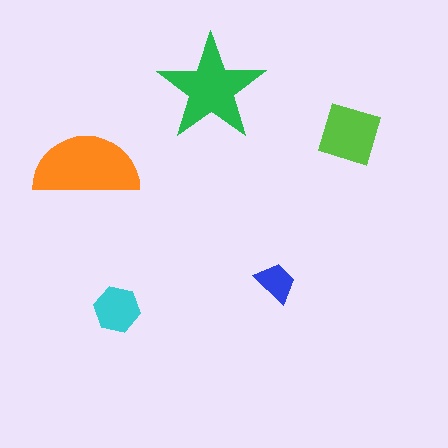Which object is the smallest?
The blue trapezoid.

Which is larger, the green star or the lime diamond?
The green star.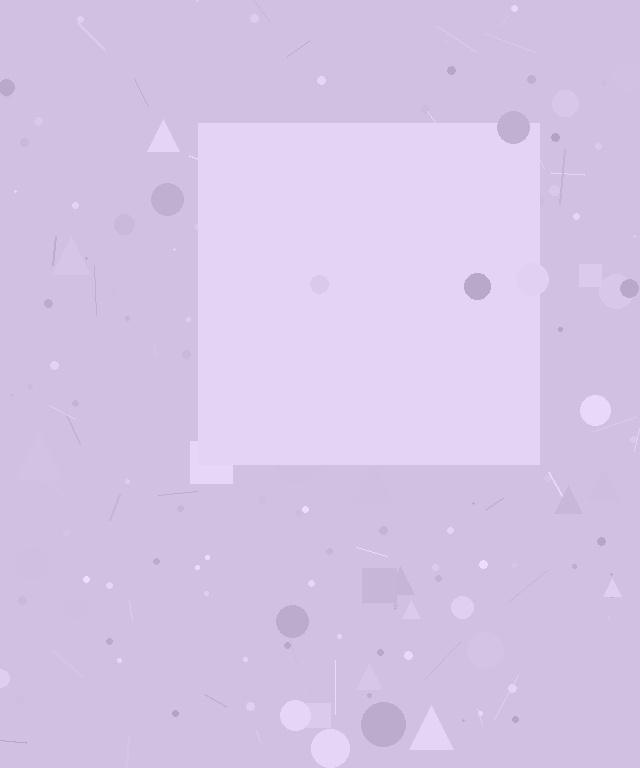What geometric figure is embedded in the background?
A square is embedded in the background.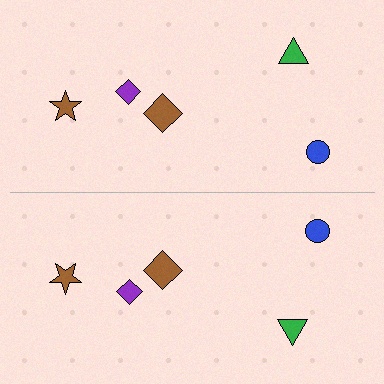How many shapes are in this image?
There are 10 shapes in this image.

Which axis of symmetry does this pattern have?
The pattern has a horizontal axis of symmetry running through the center of the image.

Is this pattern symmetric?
Yes, this pattern has bilateral (reflection) symmetry.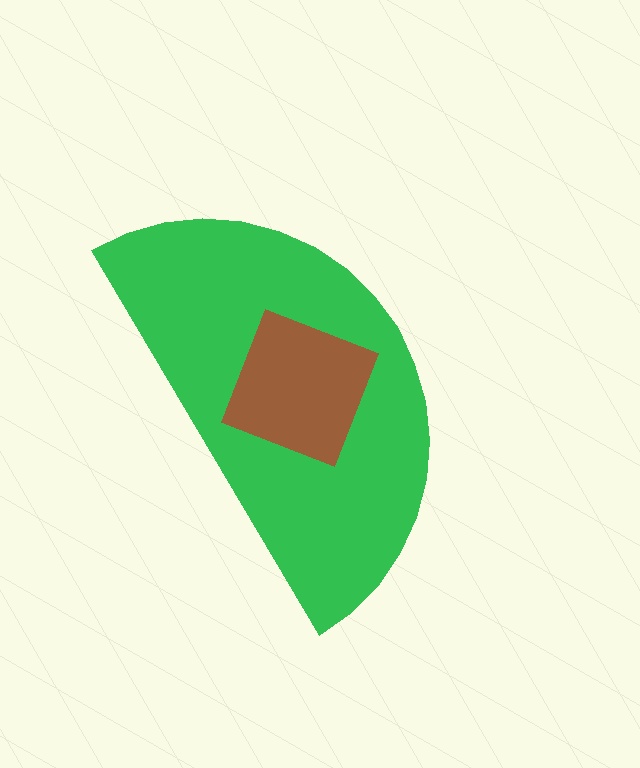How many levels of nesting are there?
2.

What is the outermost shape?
The green semicircle.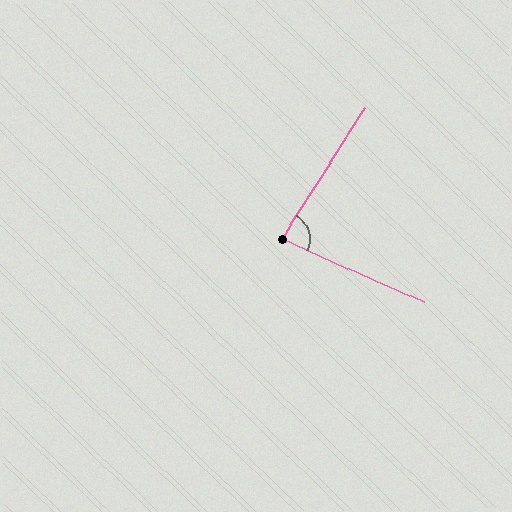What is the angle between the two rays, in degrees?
Approximately 81 degrees.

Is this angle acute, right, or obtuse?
It is acute.